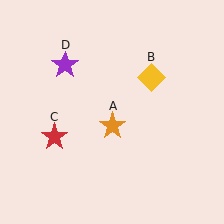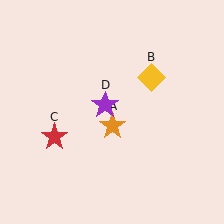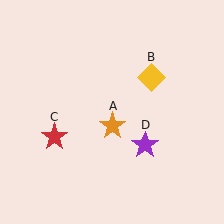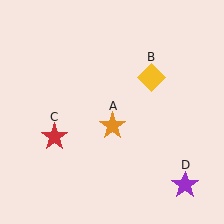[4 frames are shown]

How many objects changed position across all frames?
1 object changed position: purple star (object D).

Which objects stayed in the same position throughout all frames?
Orange star (object A) and yellow diamond (object B) and red star (object C) remained stationary.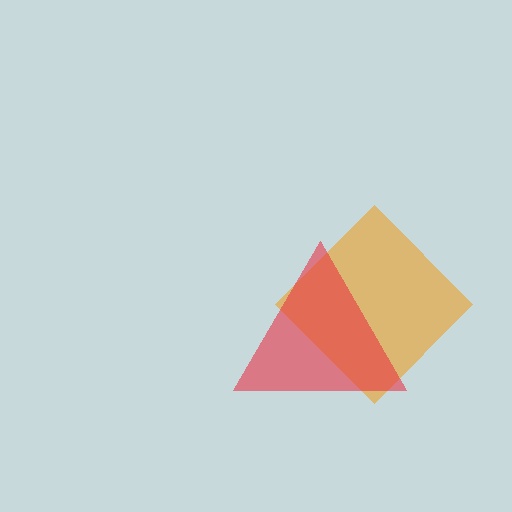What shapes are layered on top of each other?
The layered shapes are: an orange diamond, a red triangle.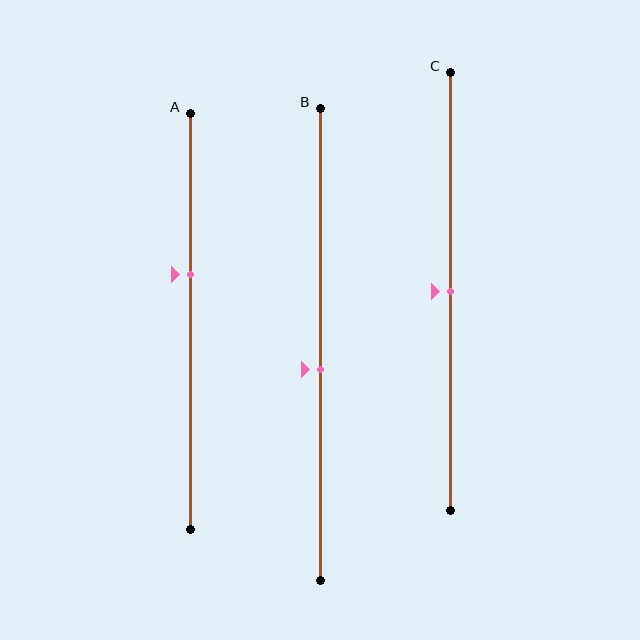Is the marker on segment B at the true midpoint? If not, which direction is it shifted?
No, the marker on segment B is shifted downward by about 5% of the segment length.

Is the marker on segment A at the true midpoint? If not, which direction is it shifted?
No, the marker on segment A is shifted upward by about 11% of the segment length.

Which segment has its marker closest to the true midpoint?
Segment C has its marker closest to the true midpoint.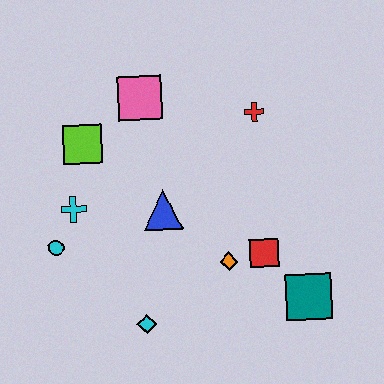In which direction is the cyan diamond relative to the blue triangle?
The cyan diamond is below the blue triangle.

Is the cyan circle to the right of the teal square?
No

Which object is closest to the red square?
The orange diamond is closest to the red square.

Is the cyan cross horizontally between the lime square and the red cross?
No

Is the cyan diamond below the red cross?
Yes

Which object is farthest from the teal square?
The lime square is farthest from the teal square.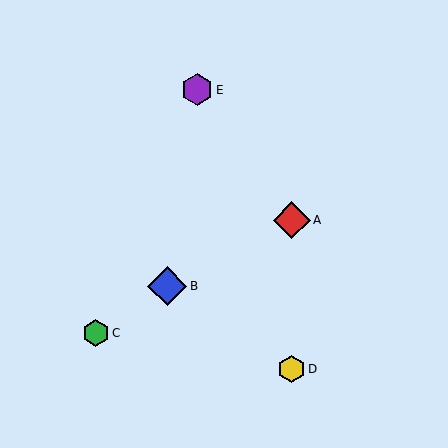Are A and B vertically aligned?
No, A is at x≈292 and B is at x≈167.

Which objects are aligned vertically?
Objects A, D are aligned vertically.